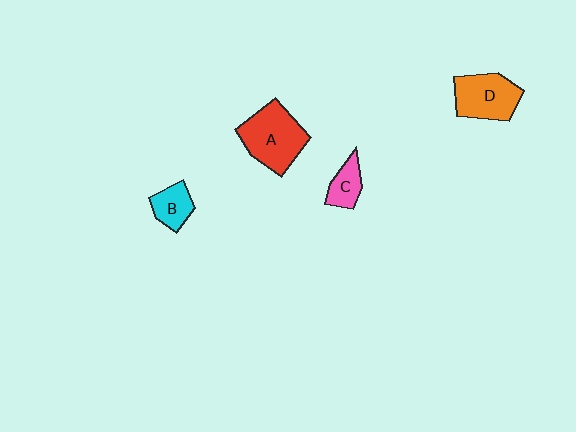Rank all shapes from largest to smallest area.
From largest to smallest: A (red), D (orange), B (cyan), C (pink).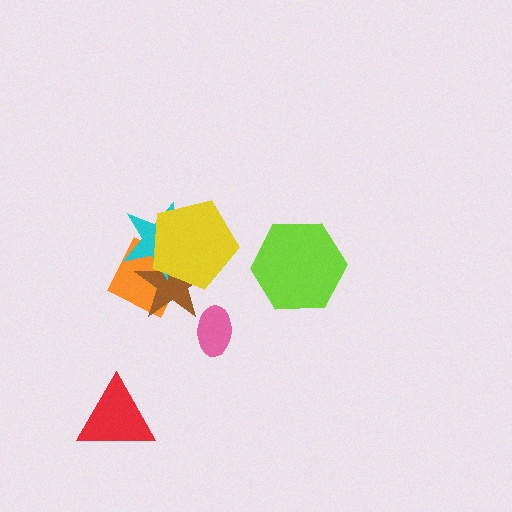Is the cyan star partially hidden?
Yes, it is partially covered by another shape.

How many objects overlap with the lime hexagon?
0 objects overlap with the lime hexagon.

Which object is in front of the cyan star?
The yellow pentagon is in front of the cyan star.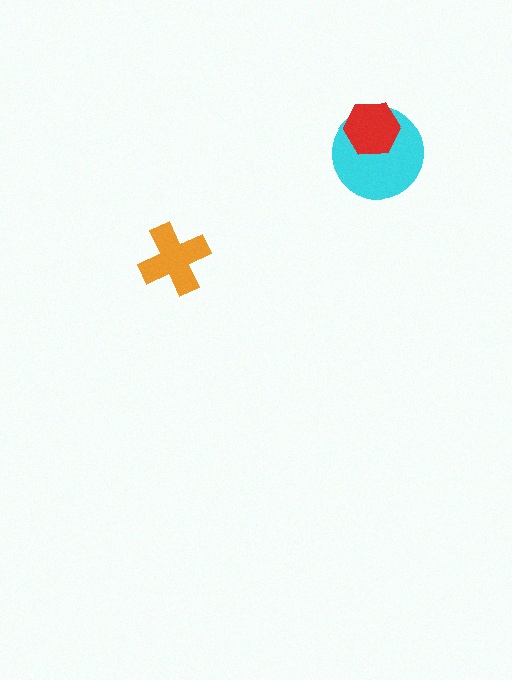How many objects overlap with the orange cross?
0 objects overlap with the orange cross.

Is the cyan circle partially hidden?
Yes, it is partially covered by another shape.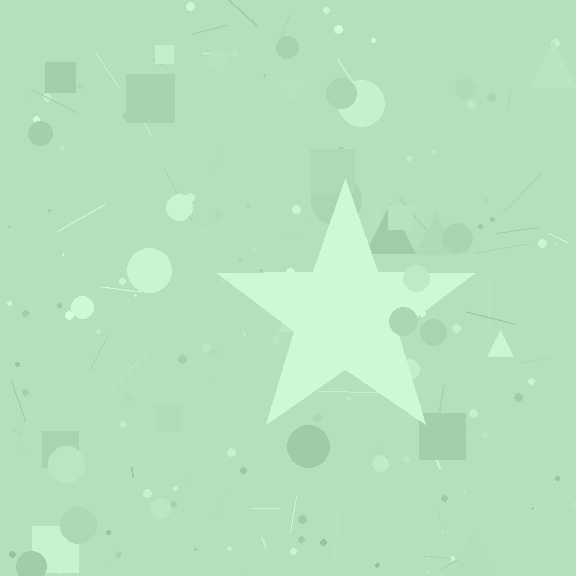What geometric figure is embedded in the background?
A star is embedded in the background.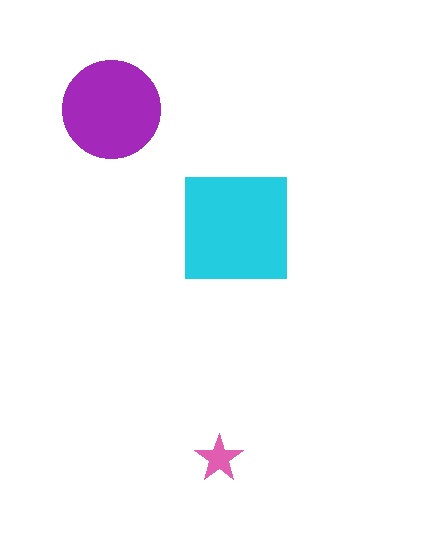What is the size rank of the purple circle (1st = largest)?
2nd.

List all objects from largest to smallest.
The cyan square, the purple circle, the pink star.